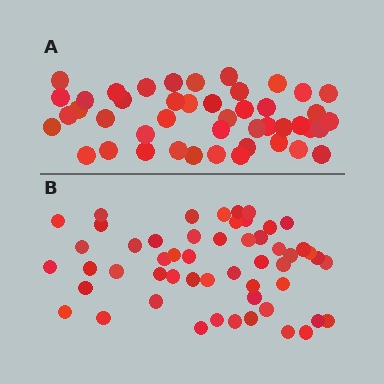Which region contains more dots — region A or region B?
Region B (the bottom region) has more dots.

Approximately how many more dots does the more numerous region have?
Region B has roughly 8 or so more dots than region A.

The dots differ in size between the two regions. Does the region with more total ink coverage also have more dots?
No. Region A has more total ink coverage because its dots are larger, but region B actually contains more individual dots. Total area can be misleading — the number of items is what matters here.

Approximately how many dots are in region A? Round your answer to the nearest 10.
About 40 dots. (The exact count is 45, which rounds to 40.)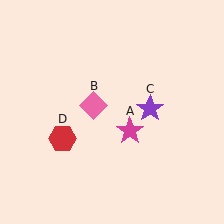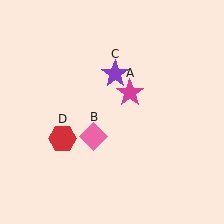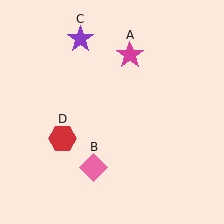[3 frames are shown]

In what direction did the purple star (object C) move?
The purple star (object C) moved up and to the left.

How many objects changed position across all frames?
3 objects changed position: magenta star (object A), pink diamond (object B), purple star (object C).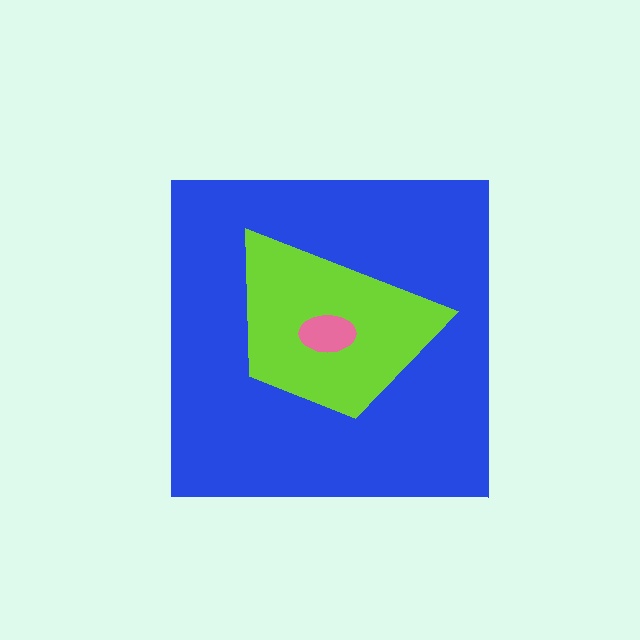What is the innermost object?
The pink ellipse.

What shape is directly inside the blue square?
The lime trapezoid.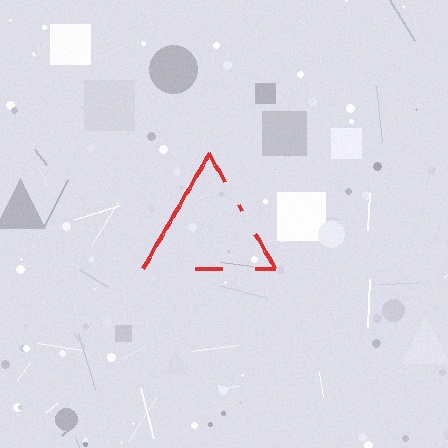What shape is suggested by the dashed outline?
The dashed outline suggests a triangle.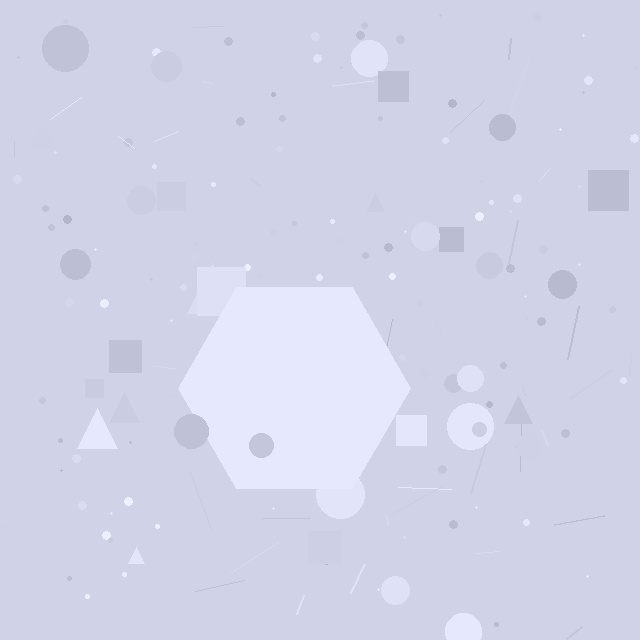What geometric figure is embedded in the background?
A hexagon is embedded in the background.